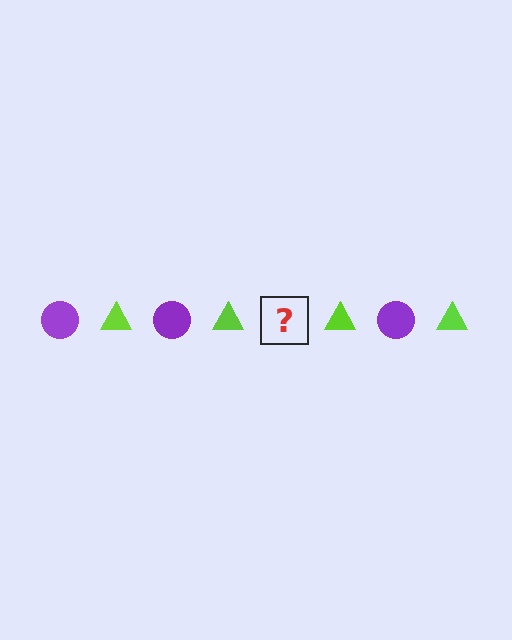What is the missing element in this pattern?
The missing element is a purple circle.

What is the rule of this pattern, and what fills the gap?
The rule is that the pattern alternates between purple circle and lime triangle. The gap should be filled with a purple circle.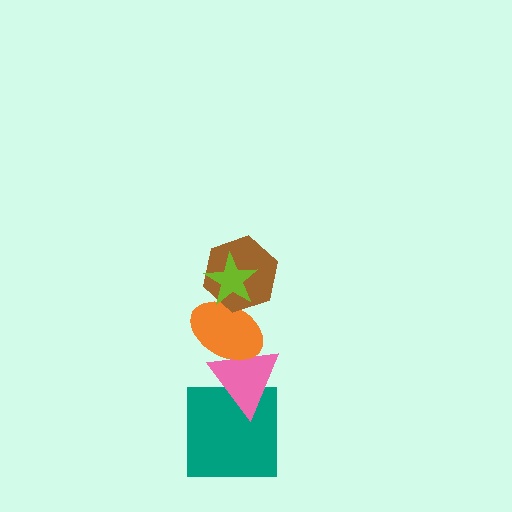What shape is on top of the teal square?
The pink triangle is on top of the teal square.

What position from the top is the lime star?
The lime star is 1st from the top.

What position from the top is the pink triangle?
The pink triangle is 4th from the top.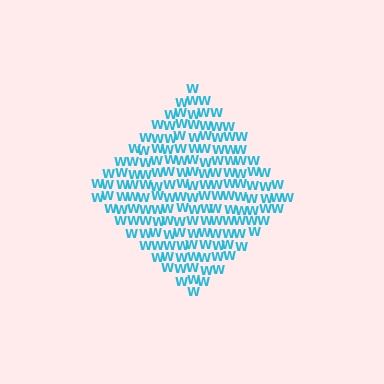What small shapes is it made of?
It is made of small letter W's.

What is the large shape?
The large shape is a diamond.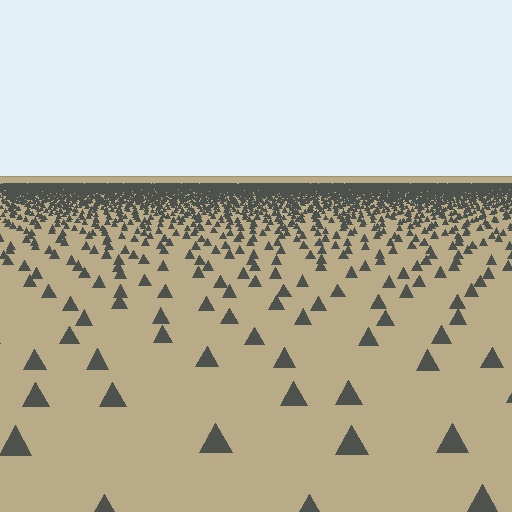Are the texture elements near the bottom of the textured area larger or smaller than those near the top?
Larger. Near the bottom, elements are closer to the viewer and appear at a bigger on-screen size.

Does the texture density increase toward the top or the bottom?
Density increases toward the top.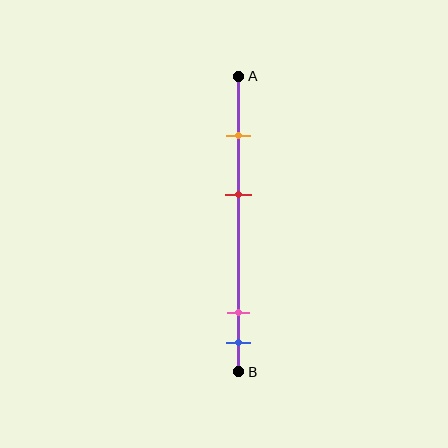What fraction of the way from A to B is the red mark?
The red mark is approximately 40% (0.4) of the way from A to B.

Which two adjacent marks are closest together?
The pink and blue marks are the closest adjacent pair.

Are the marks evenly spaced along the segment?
No, the marks are not evenly spaced.